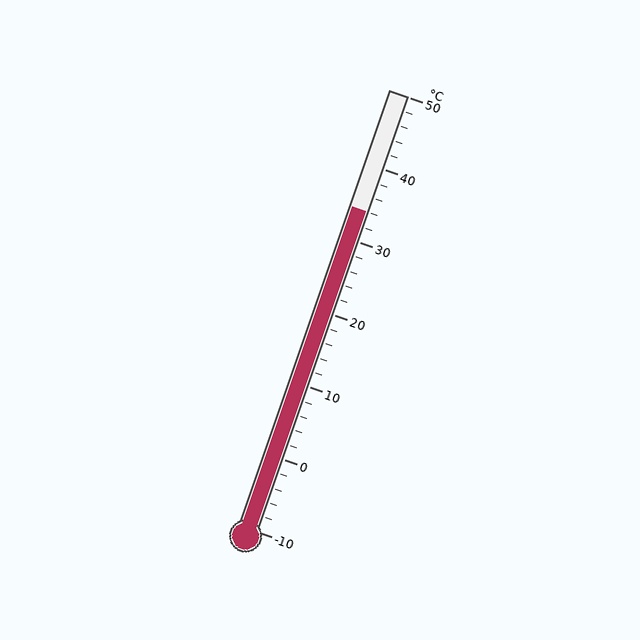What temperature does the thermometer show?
The thermometer shows approximately 34°C.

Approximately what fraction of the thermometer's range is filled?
The thermometer is filled to approximately 75% of its range.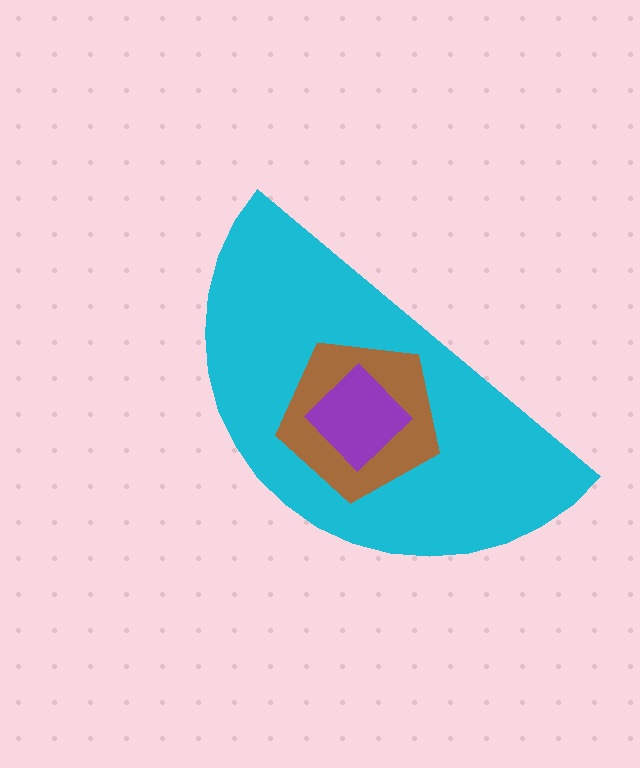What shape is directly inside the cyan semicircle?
The brown pentagon.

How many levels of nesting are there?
3.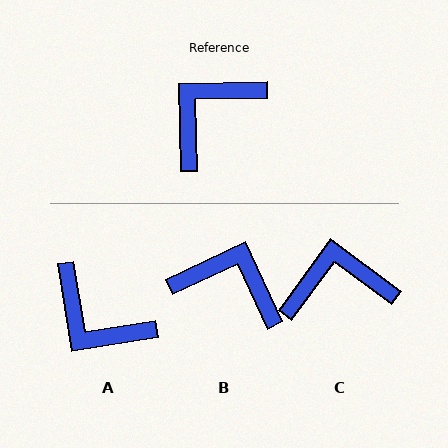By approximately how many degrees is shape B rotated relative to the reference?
Approximately 66 degrees clockwise.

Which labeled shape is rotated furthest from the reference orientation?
A, about 98 degrees away.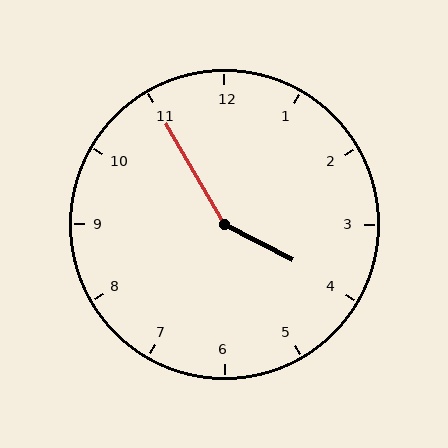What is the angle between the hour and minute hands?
Approximately 148 degrees.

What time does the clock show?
3:55.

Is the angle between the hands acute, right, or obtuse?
It is obtuse.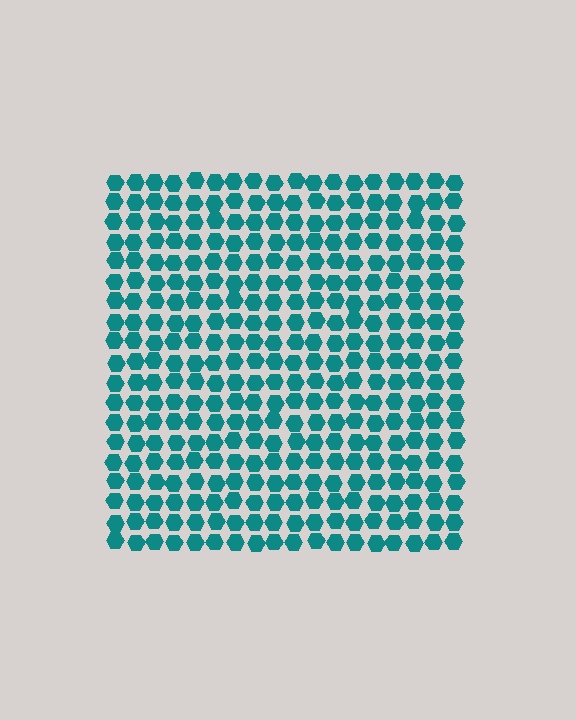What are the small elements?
The small elements are hexagons.